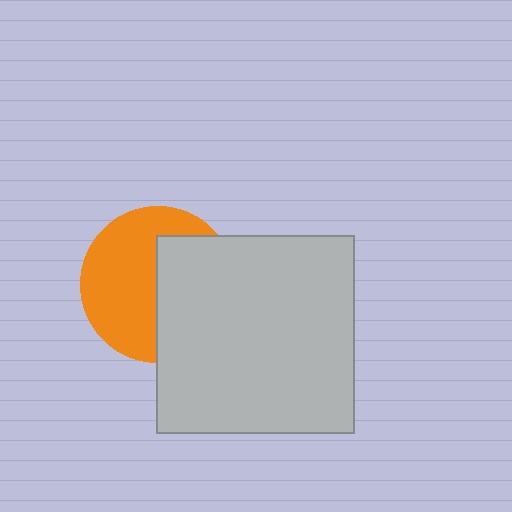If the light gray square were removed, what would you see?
You would see the complete orange circle.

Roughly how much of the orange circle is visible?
About half of it is visible (roughly 55%).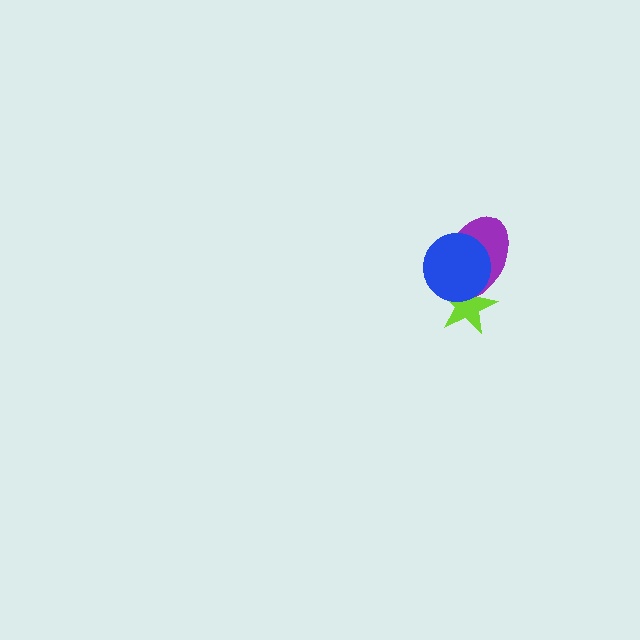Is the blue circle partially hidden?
No, no other shape covers it.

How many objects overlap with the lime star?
2 objects overlap with the lime star.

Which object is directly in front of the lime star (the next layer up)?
The purple ellipse is directly in front of the lime star.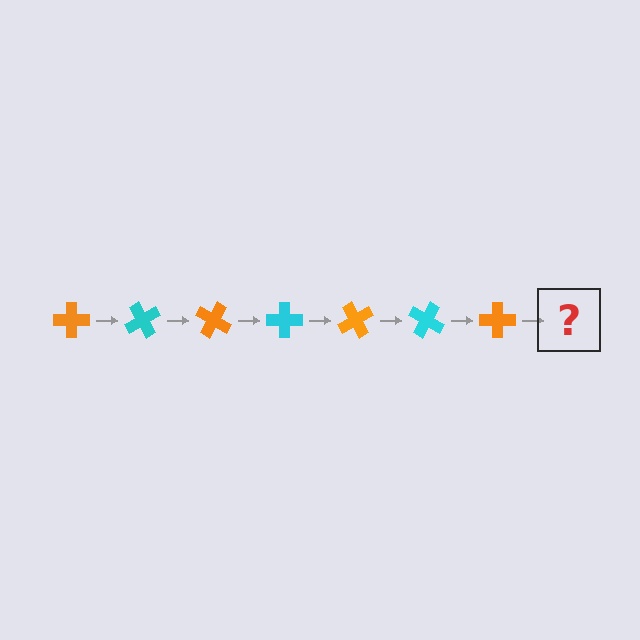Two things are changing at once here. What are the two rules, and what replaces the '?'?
The two rules are that it rotates 60 degrees each step and the color cycles through orange and cyan. The '?' should be a cyan cross, rotated 420 degrees from the start.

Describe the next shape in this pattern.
It should be a cyan cross, rotated 420 degrees from the start.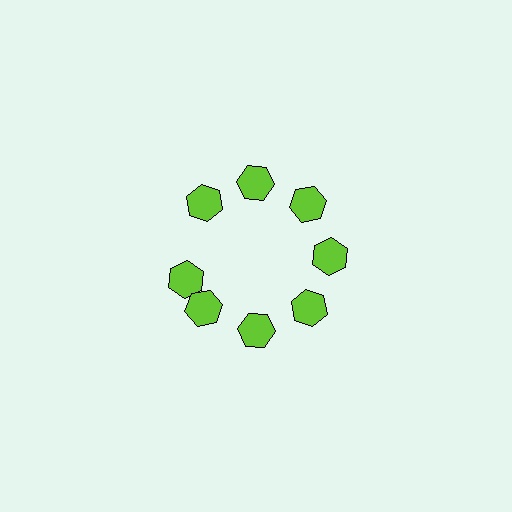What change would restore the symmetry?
The symmetry would be restored by rotating it back into even spacing with its neighbors so that all 8 hexagons sit at equal angles and equal distance from the center.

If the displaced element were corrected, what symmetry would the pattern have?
It would have 8-fold rotational symmetry — the pattern would map onto itself every 45 degrees.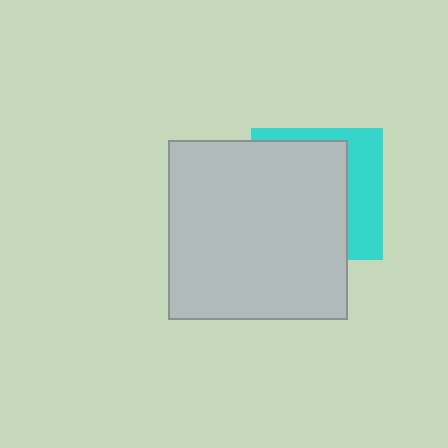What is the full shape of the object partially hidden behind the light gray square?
The partially hidden object is a cyan square.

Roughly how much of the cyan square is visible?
A small part of it is visible (roughly 34%).